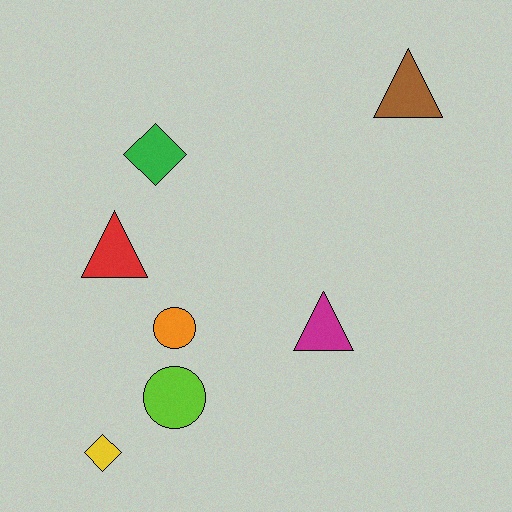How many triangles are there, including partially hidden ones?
There are 3 triangles.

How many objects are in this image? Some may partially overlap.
There are 7 objects.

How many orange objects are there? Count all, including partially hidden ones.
There is 1 orange object.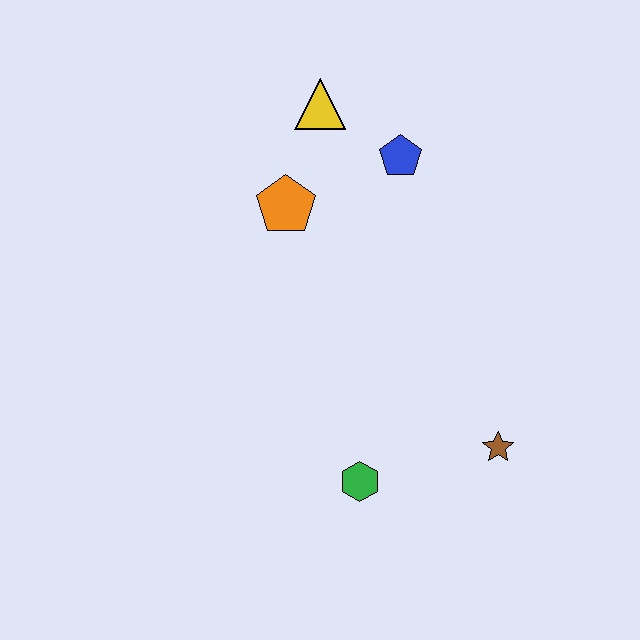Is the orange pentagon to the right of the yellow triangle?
No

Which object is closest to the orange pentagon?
The yellow triangle is closest to the orange pentagon.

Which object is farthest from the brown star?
The yellow triangle is farthest from the brown star.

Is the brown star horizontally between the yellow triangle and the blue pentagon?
No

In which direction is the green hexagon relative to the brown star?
The green hexagon is to the left of the brown star.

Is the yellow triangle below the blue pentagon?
No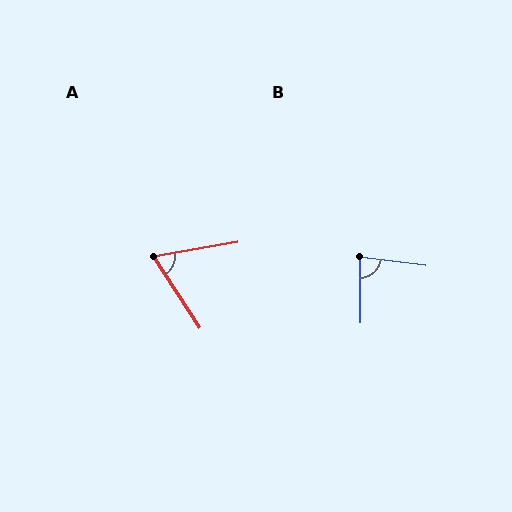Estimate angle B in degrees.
Approximately 82 degrees.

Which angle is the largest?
B, at approximately 82 degrees.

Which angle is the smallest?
A, at approximately 67 degrees.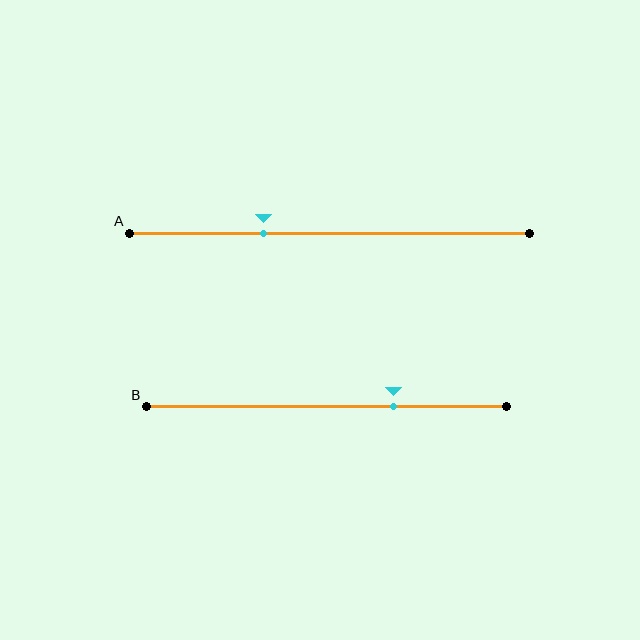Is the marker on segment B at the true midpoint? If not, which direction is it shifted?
No, the marker on segment B is shifted to the right by about 19% of the segment length.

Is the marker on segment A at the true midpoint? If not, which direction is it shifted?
No, the marker on segment A is shifted to the left by about 16% of the segment length.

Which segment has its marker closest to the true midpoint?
Segment A has its marker closest to the true midpoint.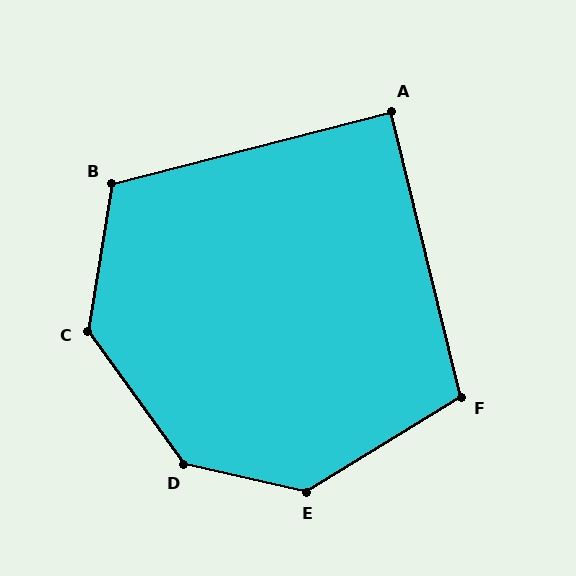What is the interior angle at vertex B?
Approximately 114 degrees (obtuse).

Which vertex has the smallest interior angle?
A, at approximately 89 degrees.